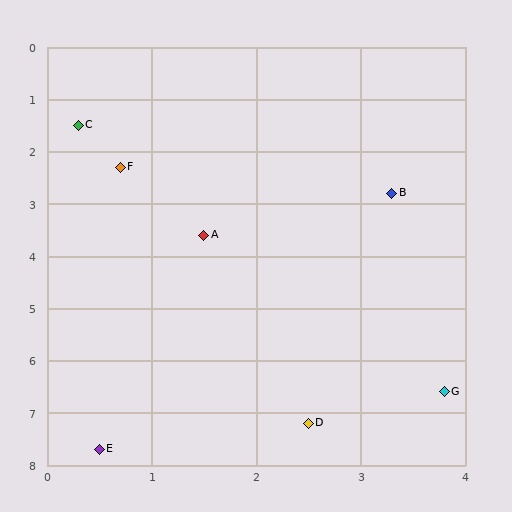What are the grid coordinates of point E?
Point E is at approximately (0.5, 7.7).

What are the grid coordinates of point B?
Point B is at approximately (3.3, 2.8).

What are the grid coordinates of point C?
Point C is at approximately (0.3, 1.5).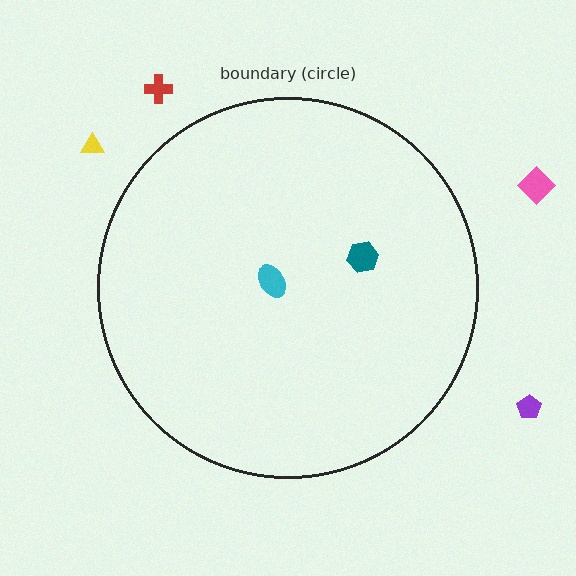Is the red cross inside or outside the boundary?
Outside.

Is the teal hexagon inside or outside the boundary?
Inside.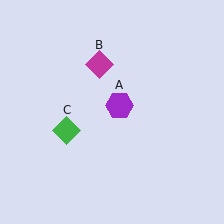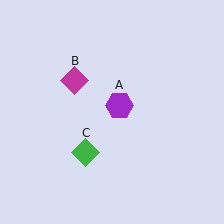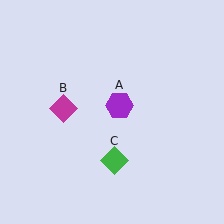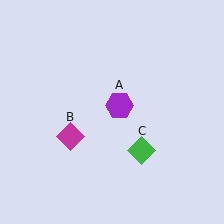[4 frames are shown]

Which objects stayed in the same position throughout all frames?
Purple hexagon (object A) remained stationary.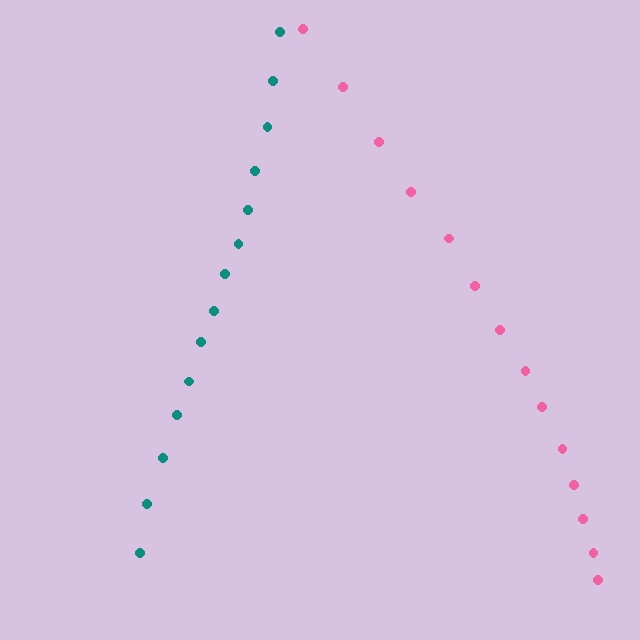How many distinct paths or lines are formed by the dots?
There are 2 distinct paths.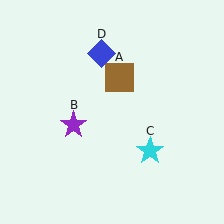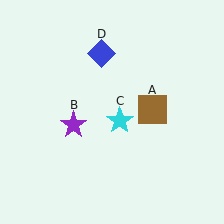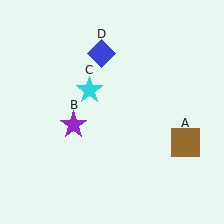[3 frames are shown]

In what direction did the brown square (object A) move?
The brown square (object A) moved down and to the right.